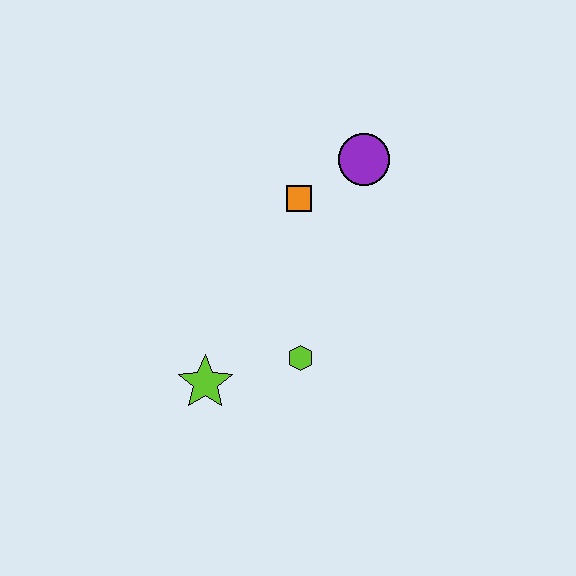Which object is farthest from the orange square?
The lime star is farthest from the orange square.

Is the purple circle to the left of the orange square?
No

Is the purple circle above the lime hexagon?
Yes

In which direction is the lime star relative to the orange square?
The lime star is below the orange square.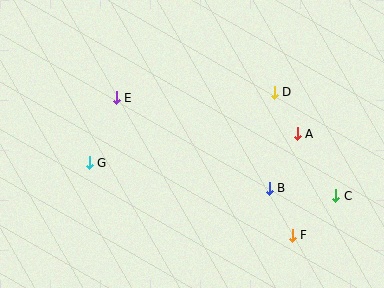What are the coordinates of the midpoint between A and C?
The midpoint between A and C is at (317, 165).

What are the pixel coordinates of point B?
Point B is at (269, 188).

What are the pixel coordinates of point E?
Point E is at (116, 98).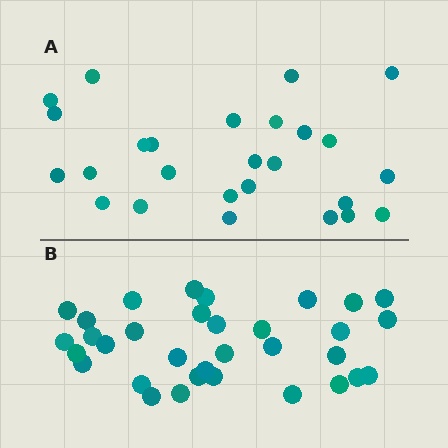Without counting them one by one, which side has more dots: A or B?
Region B (the bottom region) has more dots.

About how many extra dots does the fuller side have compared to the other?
Region B has roughly 8 or so more dots than region A.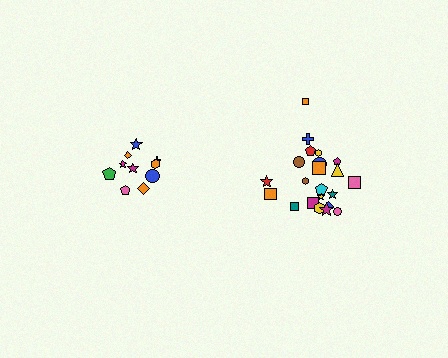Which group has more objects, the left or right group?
The right group.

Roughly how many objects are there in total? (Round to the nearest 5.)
Roughly 30 objects in total.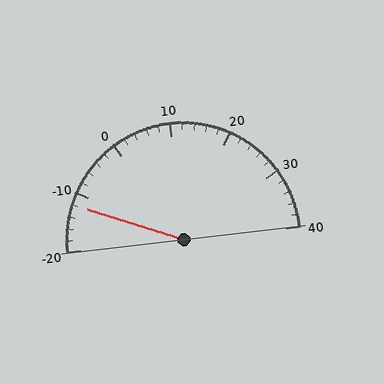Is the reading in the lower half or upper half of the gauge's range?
The reading is in the lower half of the range (-20 to 40).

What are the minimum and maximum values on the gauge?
The gauge ranges from -20 to 40.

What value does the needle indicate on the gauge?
The needle indicates approximately -12.